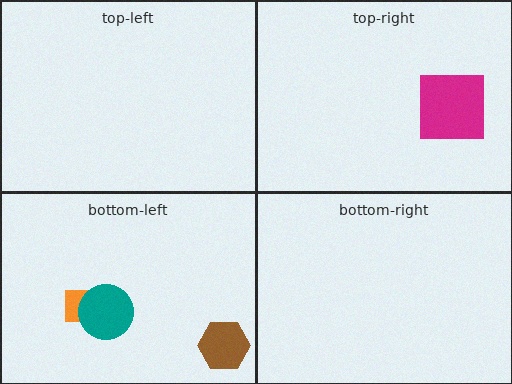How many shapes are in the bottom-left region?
3.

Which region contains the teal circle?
The bottom-left region.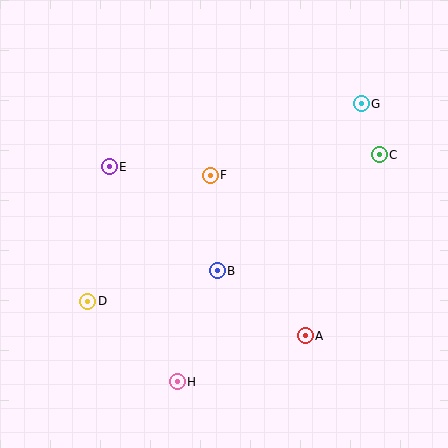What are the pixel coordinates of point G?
Point G is at (361, 104).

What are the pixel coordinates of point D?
Point D is at (88, 301).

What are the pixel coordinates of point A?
Point A is at (305, 336).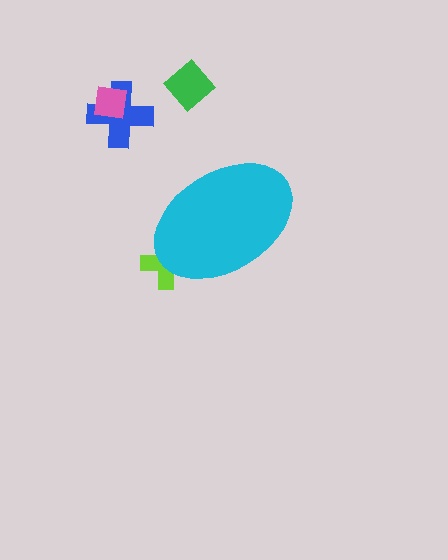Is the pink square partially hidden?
No, the pink square is fully visible.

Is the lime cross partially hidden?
Yes, the lime cross is partially hidden behind the cyan ellipse.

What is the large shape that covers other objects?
A cyan ellipse.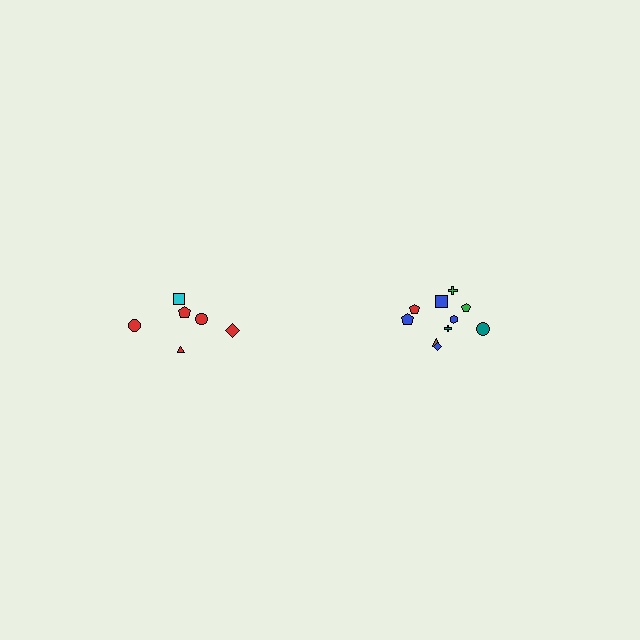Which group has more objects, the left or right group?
The right group.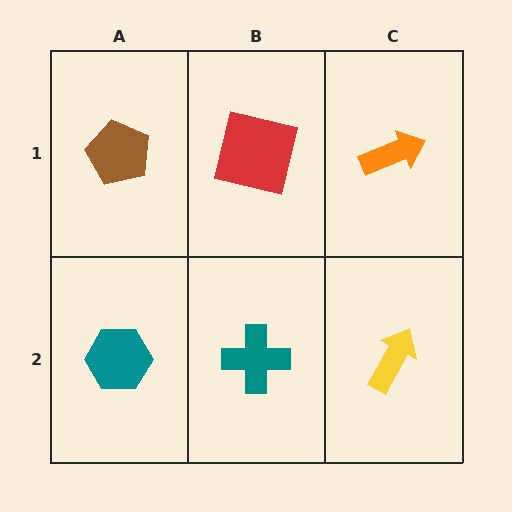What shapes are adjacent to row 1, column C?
A yellow arrow (row 2, column C), a red square (row 1, column B).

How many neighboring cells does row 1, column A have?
2.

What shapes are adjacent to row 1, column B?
A teal cross (row 2, column B), a brown pentagon (row 1, column A), an orange arrow (row 1, column C).